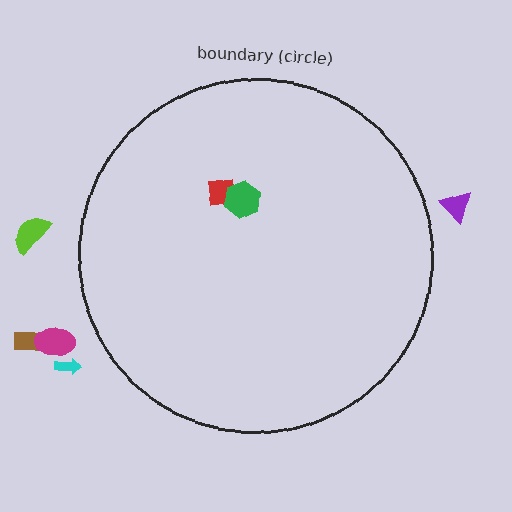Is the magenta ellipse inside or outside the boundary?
Outside.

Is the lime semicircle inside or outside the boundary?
Outside.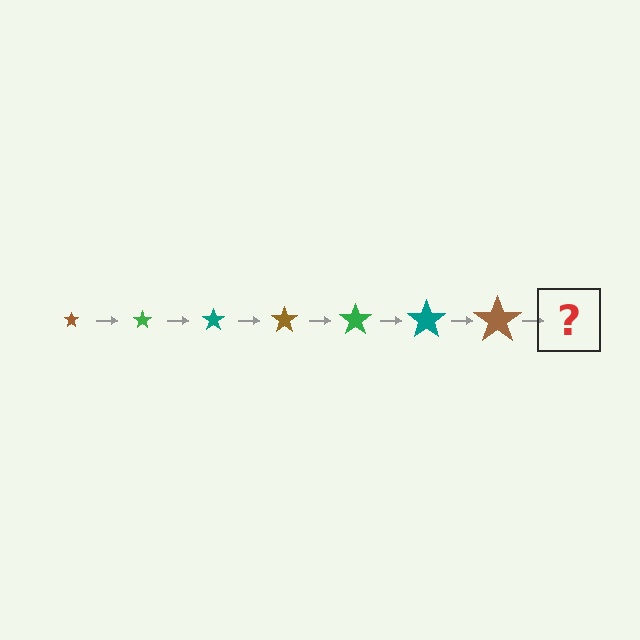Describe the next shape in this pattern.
It should be a green star, larger than the previous one.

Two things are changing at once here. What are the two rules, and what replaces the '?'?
The two rules are that the star grows larger each step and the color cycles through brown, green, and teal. The '?' should be a green star, larger than the previous one.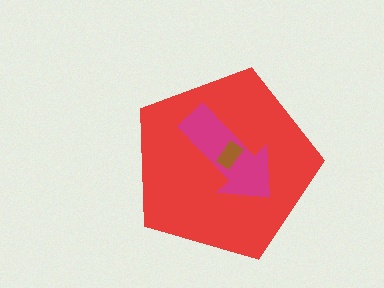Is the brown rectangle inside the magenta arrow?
Yes.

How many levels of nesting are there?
3.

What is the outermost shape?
The red pentagon.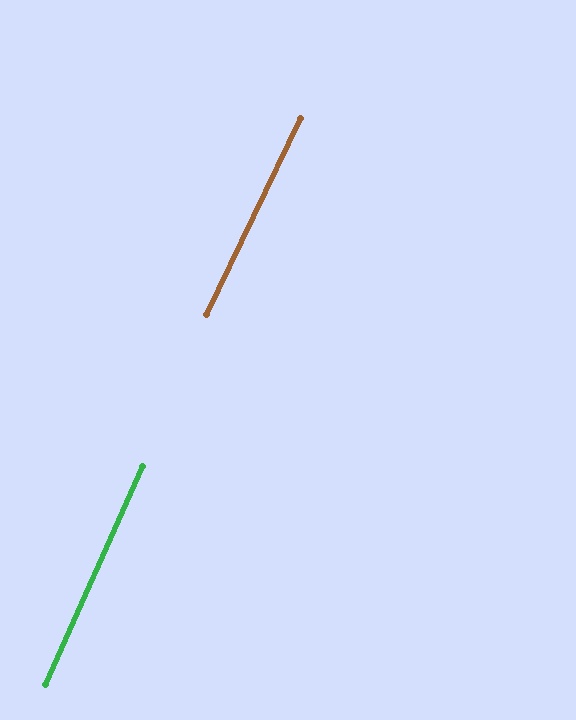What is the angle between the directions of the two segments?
Approximately 2 degrees.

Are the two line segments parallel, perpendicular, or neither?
Parallel — their directions differ by only 1.7°.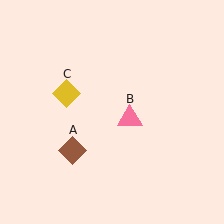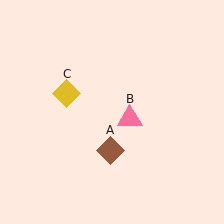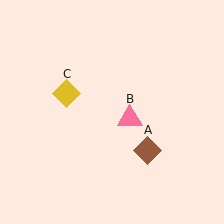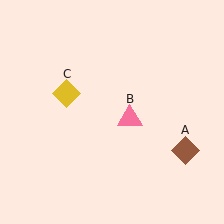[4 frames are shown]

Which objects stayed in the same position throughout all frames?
Pink triangle (object B) and yellow diamond (object C) remained stationary.